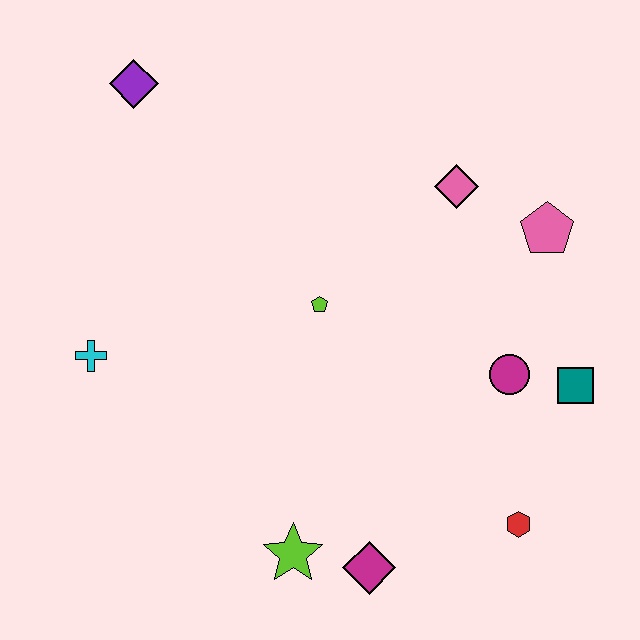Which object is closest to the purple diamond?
The cyan cross is closest to the purple diamond.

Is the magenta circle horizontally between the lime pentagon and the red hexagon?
Yes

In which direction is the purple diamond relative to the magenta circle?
The purple diamond is to the left of the magenta circle.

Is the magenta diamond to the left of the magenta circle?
Yes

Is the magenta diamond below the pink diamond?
Yes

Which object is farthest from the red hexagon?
The purple diamond is farthest from the red hexagon.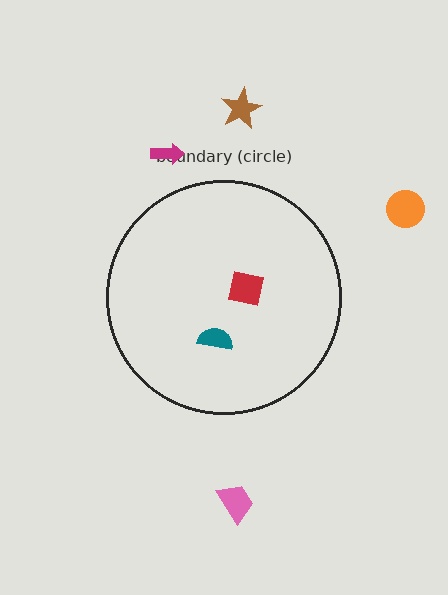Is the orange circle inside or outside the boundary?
Outside.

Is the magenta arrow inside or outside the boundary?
Outside.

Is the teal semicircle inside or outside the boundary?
Inside.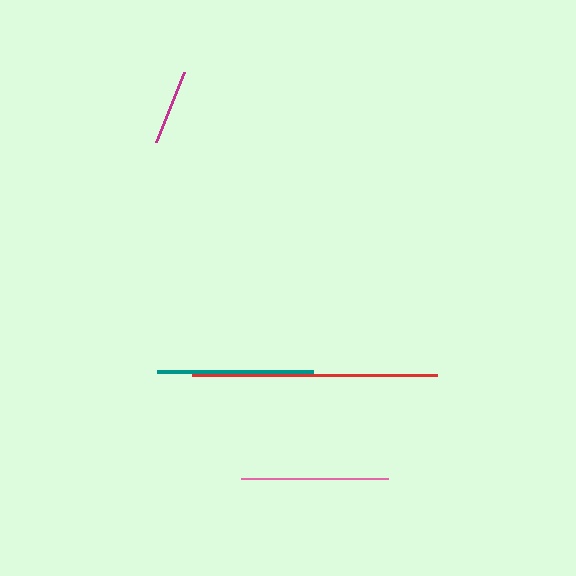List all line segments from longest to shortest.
From longest to shortest: red, teal, pink, magenta.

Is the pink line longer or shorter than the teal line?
The teal line is longer than the pink line.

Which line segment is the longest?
The red line is the longest at approximately 245 pixels.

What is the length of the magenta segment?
The magenta segment is approximately 76 pixels long.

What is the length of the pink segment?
The pink segment is approximately 146 pixels long.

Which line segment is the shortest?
The magenta line is the shortest at approximately 76 pixels.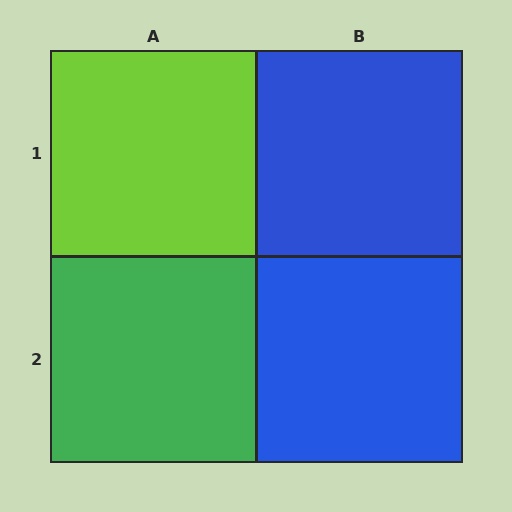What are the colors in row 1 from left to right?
Lime, blue.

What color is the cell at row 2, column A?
Green.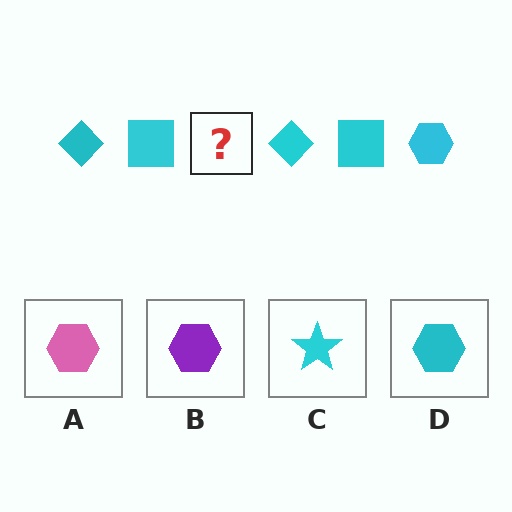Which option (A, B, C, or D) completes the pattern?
D.